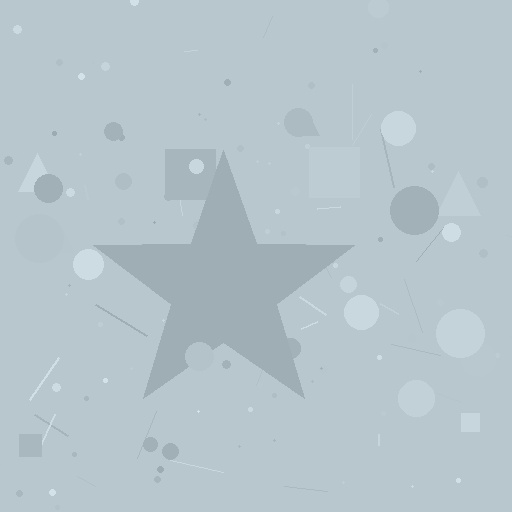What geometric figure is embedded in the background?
A star is embedded in the background.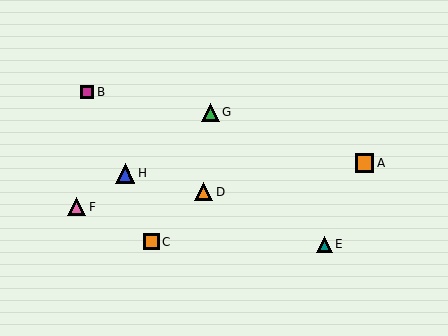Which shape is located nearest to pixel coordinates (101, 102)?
The magenta square (labeled B) at (87, 92) is nearest to that location.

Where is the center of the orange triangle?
The center of the orange triangle is at (203, 192).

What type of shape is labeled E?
Shape E is a teal triangle.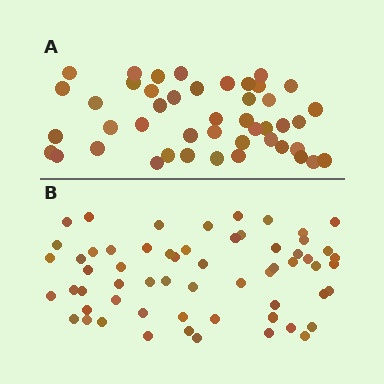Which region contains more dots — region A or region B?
Region B (the bottom region) has more dots.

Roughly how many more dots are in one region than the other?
Region B has approximately 15 more dots than region A.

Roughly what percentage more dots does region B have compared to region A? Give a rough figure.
About 35% more.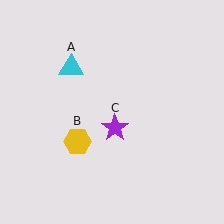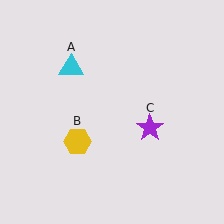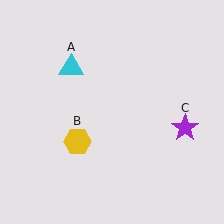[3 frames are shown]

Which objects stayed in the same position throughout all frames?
Cyan triangle (object A) and yellow hexagon (object B) remained stationary.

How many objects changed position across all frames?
1 object changed position: purple star (object C).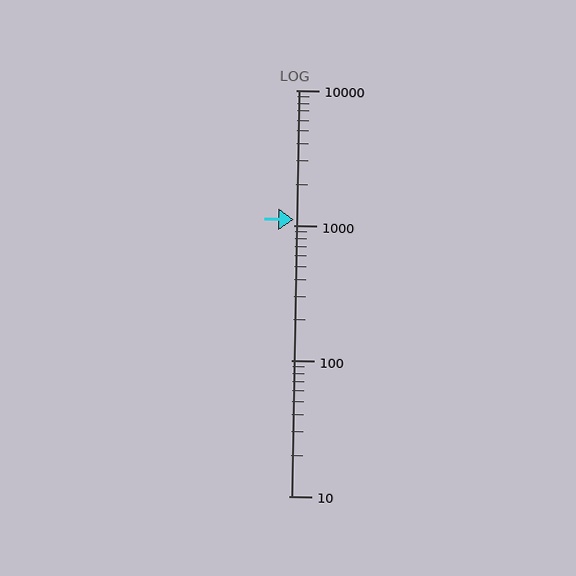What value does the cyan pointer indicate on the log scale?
The pointer indicates approximately 1100.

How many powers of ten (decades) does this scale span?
The scale spans 3 decades, from 10 to 10000.